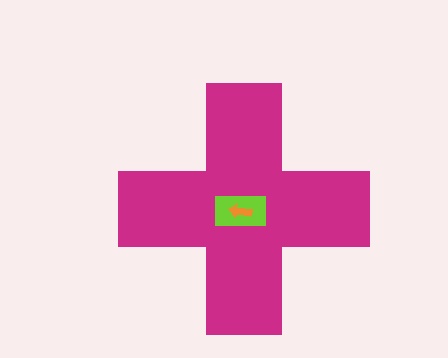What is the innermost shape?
The orange arrow.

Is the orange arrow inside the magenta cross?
Yes.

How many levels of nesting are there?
3.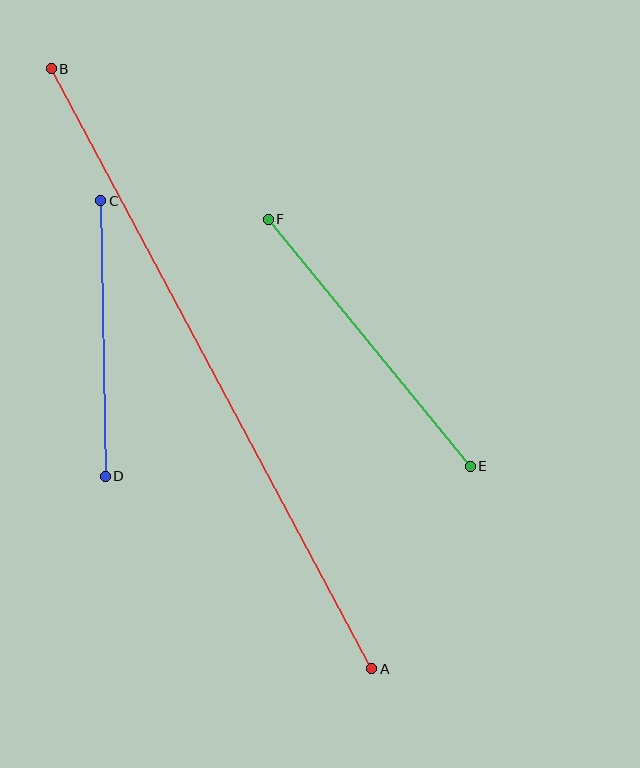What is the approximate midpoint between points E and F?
The midpoint is at approximately (369, 343) pixels.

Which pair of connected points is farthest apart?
Points A and B are farthest apart.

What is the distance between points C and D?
The distance is approximately 275 pixels.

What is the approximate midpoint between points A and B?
The midpoint is at approximately (211, 369) pixels.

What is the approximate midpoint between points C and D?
The midpoint is at approximately (103, 339) pixels.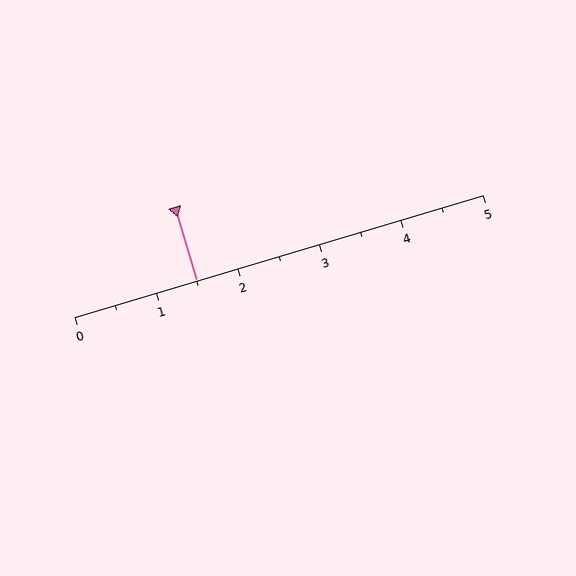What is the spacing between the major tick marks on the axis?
The major ticks are spaced 1 apart.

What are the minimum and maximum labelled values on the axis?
The axis runs from 0 to 5.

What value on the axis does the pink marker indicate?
The marker indicates approximately 1.5.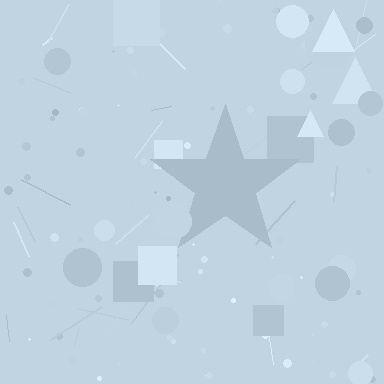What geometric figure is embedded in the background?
A star is embedded in the background.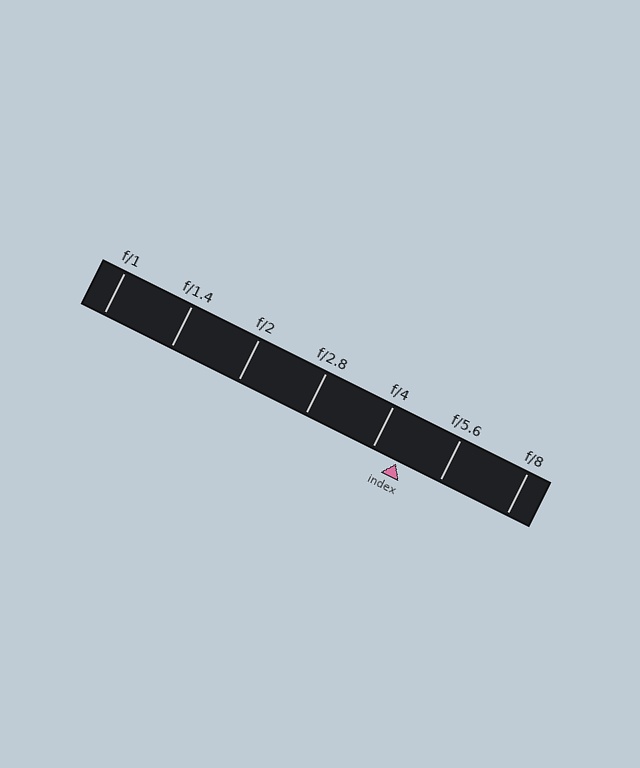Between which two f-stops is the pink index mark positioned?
The index mark is between f/4 and f/5.6.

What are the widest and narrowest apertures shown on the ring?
The widest aperture shown is f/1 and the narrowest is f/8.